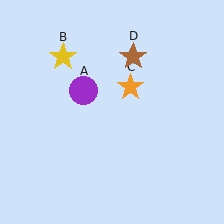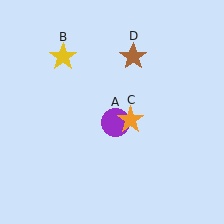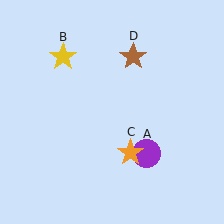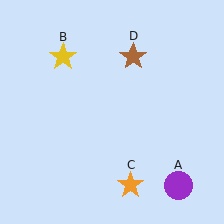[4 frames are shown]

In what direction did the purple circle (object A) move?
The purple circle (object A) moved down and to the right.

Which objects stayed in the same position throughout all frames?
Yellow star (object B) and brown star (object D) remained stationary.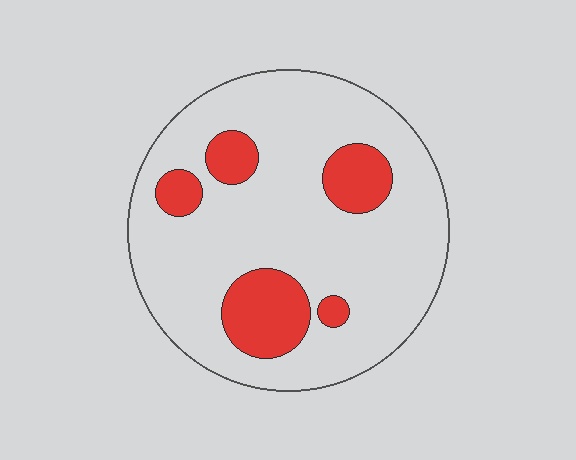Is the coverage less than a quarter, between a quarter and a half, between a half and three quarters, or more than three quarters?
Less than a quarter.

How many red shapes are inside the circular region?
5.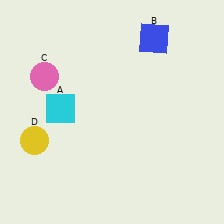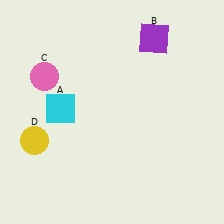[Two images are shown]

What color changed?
The square (B) changed from blue in Image 1 to purple in Image 2.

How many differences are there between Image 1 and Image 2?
There is 1 difference between the two images.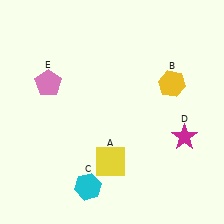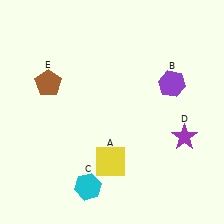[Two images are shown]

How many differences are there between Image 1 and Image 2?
There are 3 differences between the two images.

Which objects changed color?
B changed from yellow to purple. D changed from magenta to purple. E changed from pink to brown.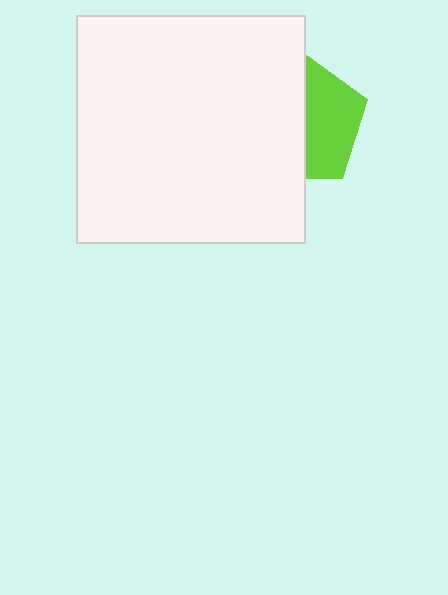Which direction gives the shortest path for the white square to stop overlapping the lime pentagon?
Moving left gives the shortest separation.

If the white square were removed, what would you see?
You would see the complete lime pentagon.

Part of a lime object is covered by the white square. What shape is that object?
It is a pentagon.